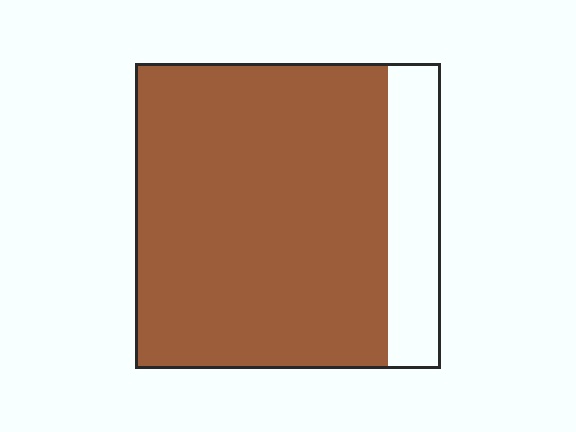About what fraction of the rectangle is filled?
About five sixths (5/6).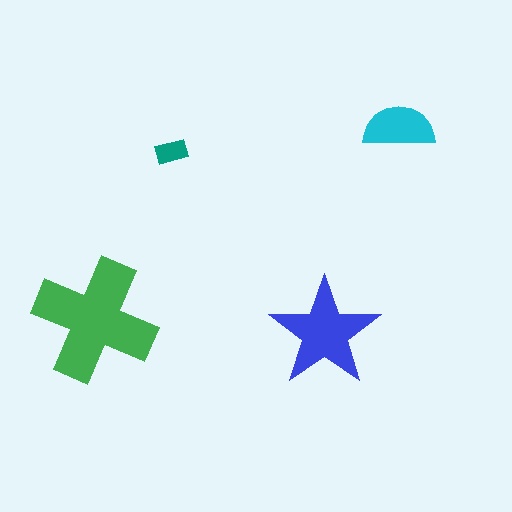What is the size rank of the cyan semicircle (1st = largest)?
3rd.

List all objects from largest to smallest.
The green cross, the blue star, the cyan semicircle, the teal rectangle.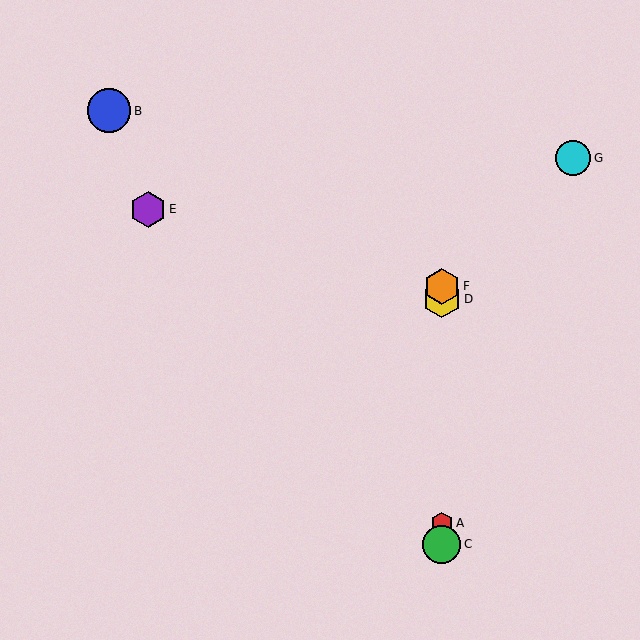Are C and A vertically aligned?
Yes, both are at x≈442.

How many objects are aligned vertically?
4 objects (A, C, D, F) are aligned vertically.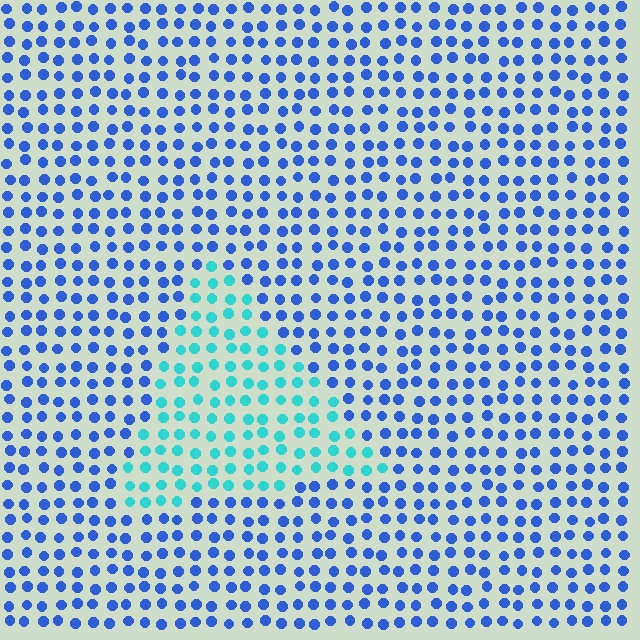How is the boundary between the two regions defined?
The boundary is defined purely by a slight shift in hue (about 45 degrees). Spacing, size, and orientation are identical on both sides.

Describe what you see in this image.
The image is filled with small blue elements in a uniform arrangement. A triangle-shaped region is visible where the elements are tinted to a slightly different hue, forming a subtle color boundary.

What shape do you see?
I see a triangle.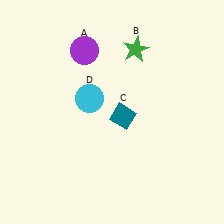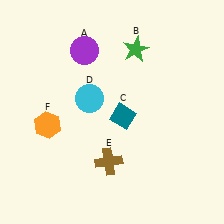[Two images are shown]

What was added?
A brown cross (E), an orange hexagon (F) were added in Image 2.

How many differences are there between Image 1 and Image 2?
There are 2 differences between the two images.